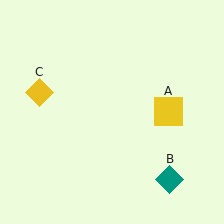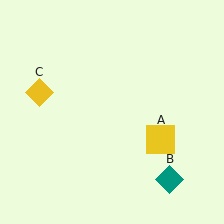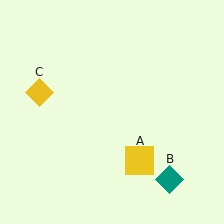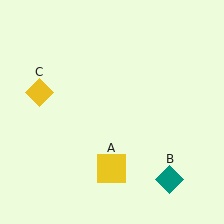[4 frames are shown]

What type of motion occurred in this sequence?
The yellow square (object A) rotated clockwise around the center of the scene.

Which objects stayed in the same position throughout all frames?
Teal diamond (object B) and yellow diamond (object C) remained stationary.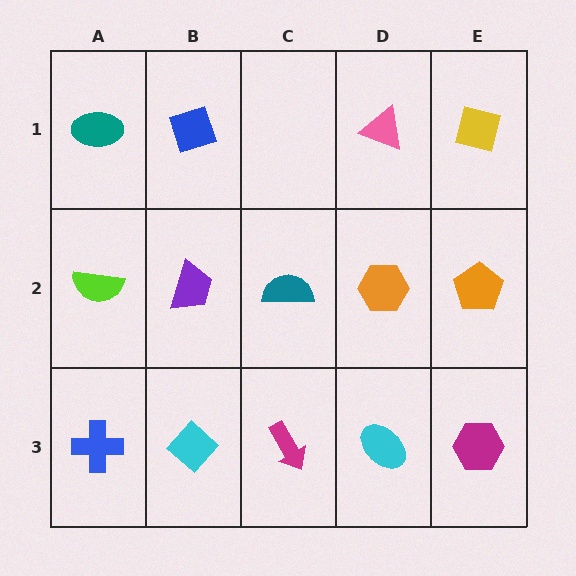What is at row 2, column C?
A teal semicircle.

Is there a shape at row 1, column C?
No, that cell is empty.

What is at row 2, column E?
An orange pentagon.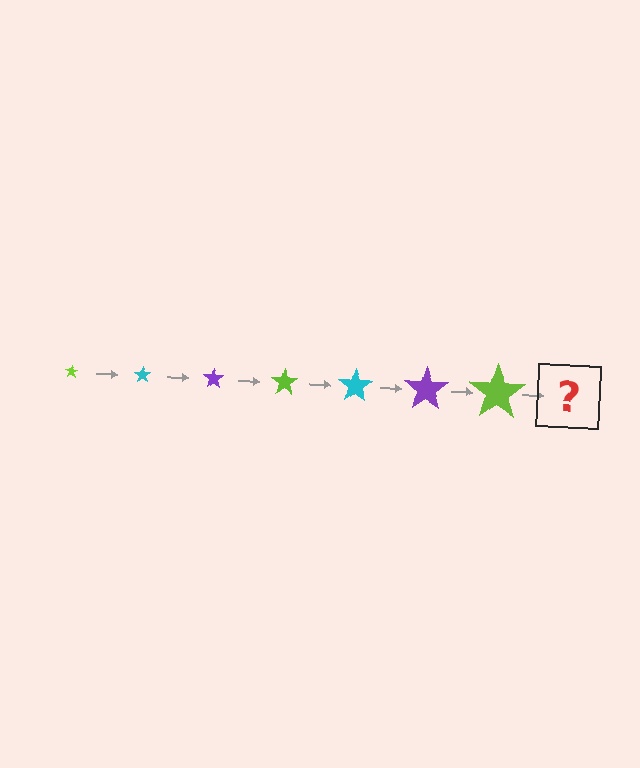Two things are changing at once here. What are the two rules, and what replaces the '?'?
The two rules are that the star grows larger each step and the color cycles through lime, cyan, and purple. The '?' should be a cyan star, larger than the previous one.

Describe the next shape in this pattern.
It should be a cyan star, larger than the previous one.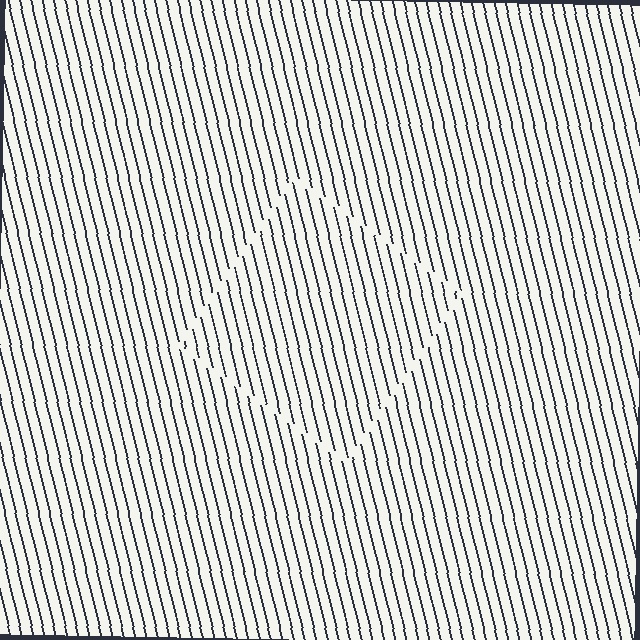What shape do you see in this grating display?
An illusory square. The interior of the shape contains the same grating, shifted by half a period — the contour is defined by the phase discontinuity where line-ends from the inner and outer gratings abut.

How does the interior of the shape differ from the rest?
The interior of the shape contains the same grating, shifted by half a period — the contour is defined by the phase discontinuity where line-ends from the inner and outer gratings abut.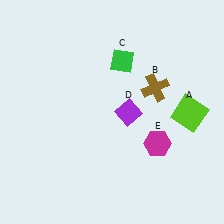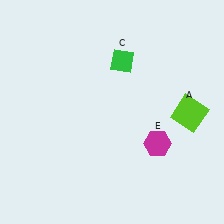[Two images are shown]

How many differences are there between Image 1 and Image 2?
There are 2 differences between the two images.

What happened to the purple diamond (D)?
The purple diamond (D) was removed in Image 2. It was in the bottom-right area of Image 1.